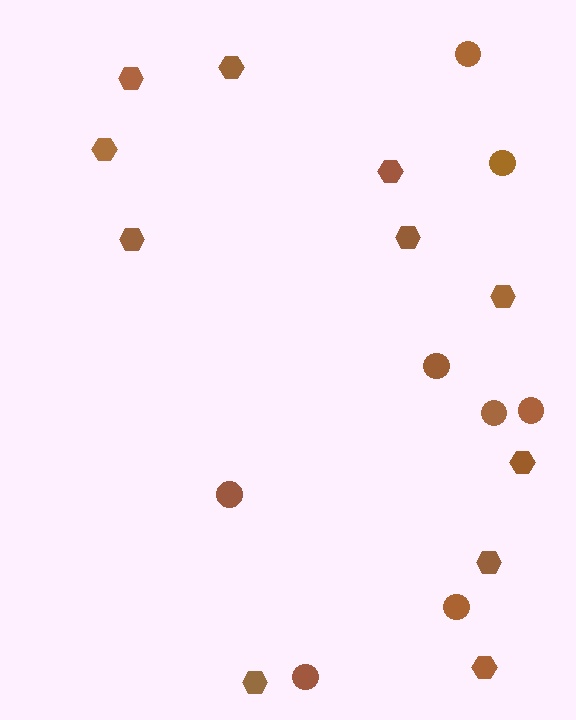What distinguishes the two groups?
There are 2 groups: one group of hexagons (11) and one group of circles (8).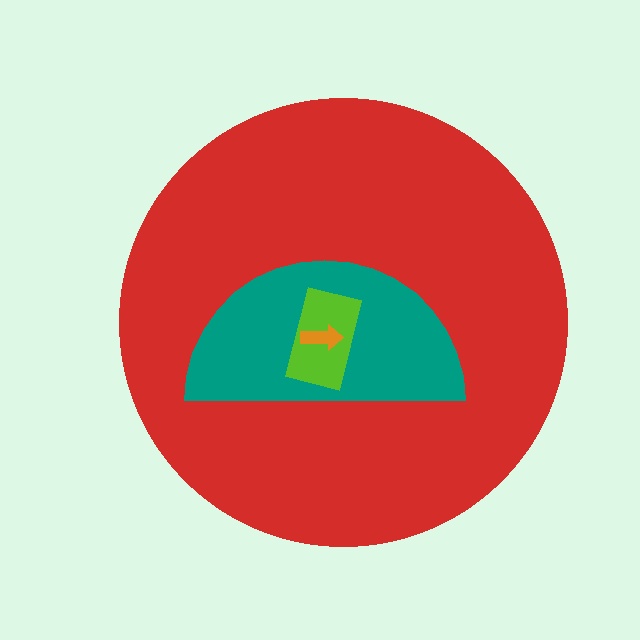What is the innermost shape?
The orange arrow.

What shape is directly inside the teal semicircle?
The lime rectangle.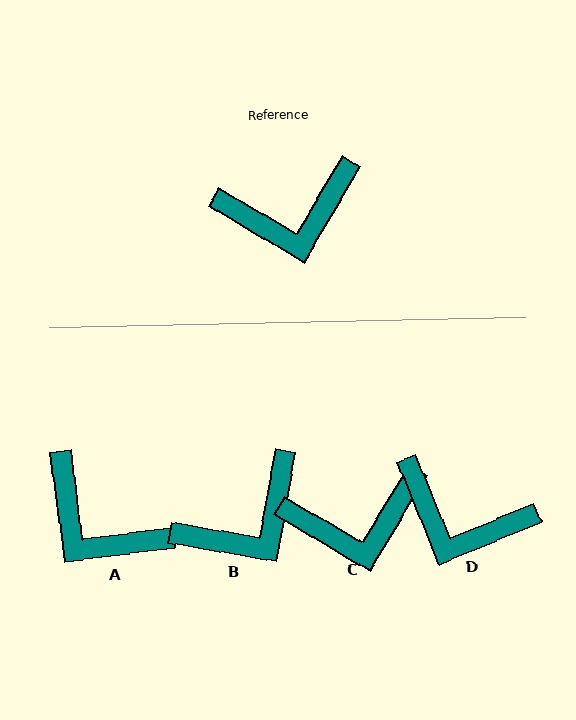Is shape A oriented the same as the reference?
No, it is off by about 52 degrees.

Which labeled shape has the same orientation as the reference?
C.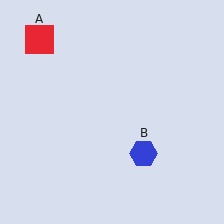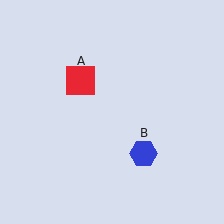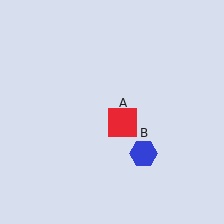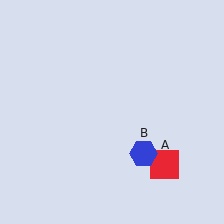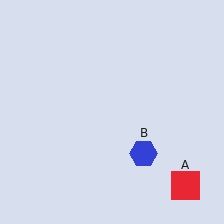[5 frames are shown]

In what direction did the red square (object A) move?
The red square (object A) moved down and to the right.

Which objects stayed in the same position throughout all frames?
Blue hexagon (object B) remained stationary.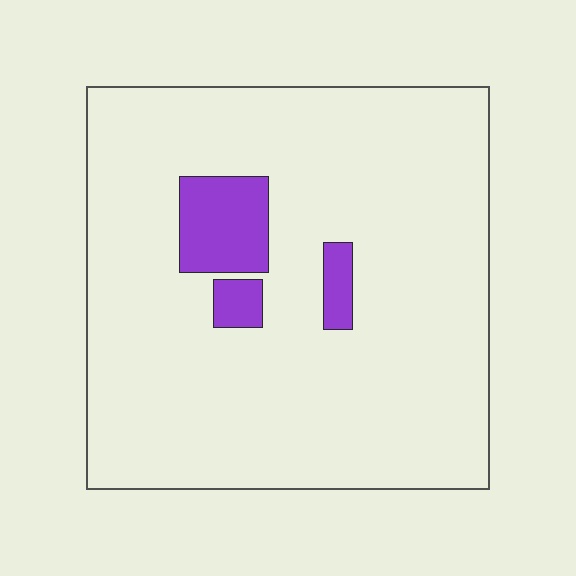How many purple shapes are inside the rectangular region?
3.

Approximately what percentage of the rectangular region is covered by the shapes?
Approximately 10%.